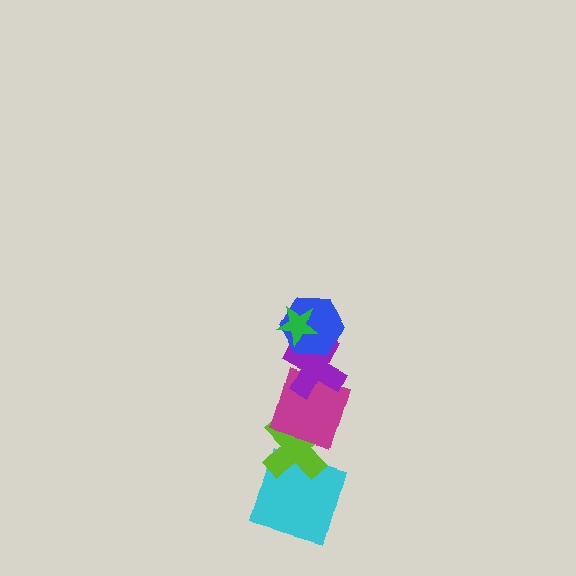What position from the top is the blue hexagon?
The blue hexagon is 2nd from the top.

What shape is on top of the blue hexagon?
The green star is on top of the blue hexagon.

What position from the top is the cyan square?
The cyan square is 6th from the top.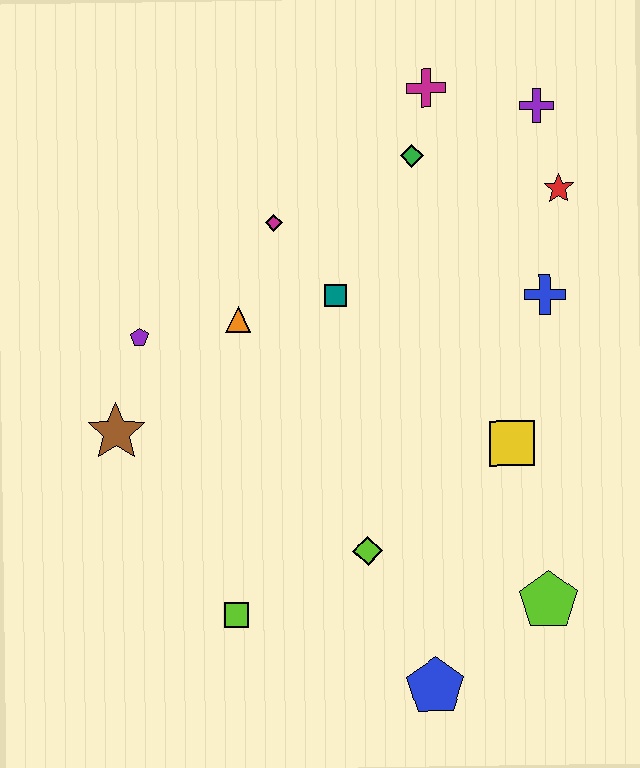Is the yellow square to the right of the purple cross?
No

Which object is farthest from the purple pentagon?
The lime pentagon is farthest from the purple pentagon.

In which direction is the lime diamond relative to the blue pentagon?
The lime diamond is above the blue pentagon.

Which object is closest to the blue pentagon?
The lime pentagon is closest to the blue pentagon.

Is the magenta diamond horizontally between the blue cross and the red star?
No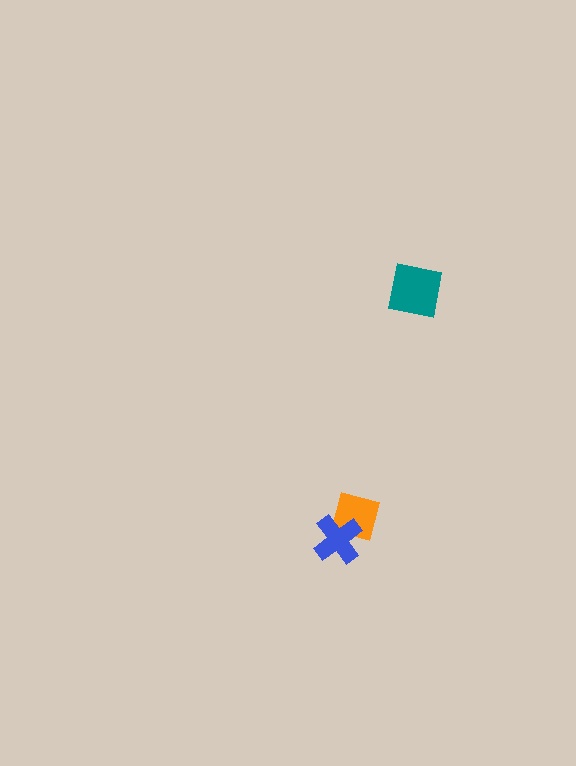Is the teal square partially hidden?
No, no other shape covers it.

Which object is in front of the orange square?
The blue cross is in front of the orange square.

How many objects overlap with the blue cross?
1 object overlaps with the blue cross.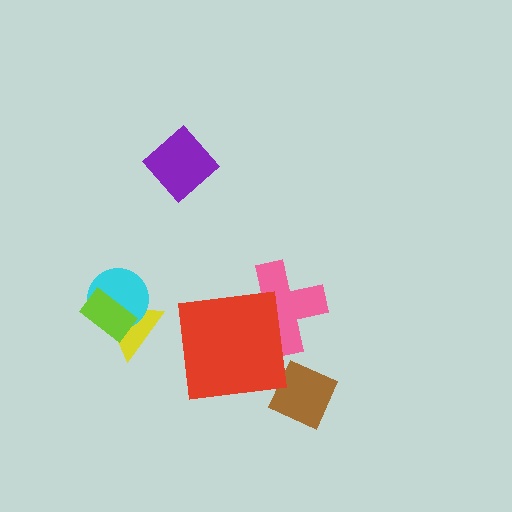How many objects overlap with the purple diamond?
0 objects overlap with the purple diamond.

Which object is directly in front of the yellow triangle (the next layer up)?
The cyan circle is directly in front of the yellow triangle.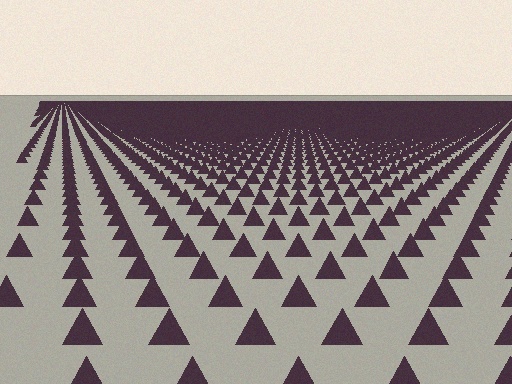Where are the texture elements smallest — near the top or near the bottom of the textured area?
Near the top.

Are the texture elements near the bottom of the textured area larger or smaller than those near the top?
Larger. Near the bottom, elements are closer to the viewer and appear at a bigger on-screen size.